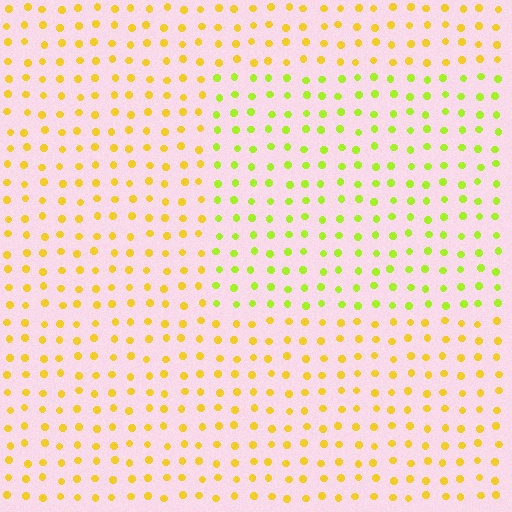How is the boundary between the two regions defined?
The boundary is defined purely by a slight shift in hue (about 34 degrees). Spacing, size, and orientation are identical on both sides.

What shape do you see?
I see a rectangle.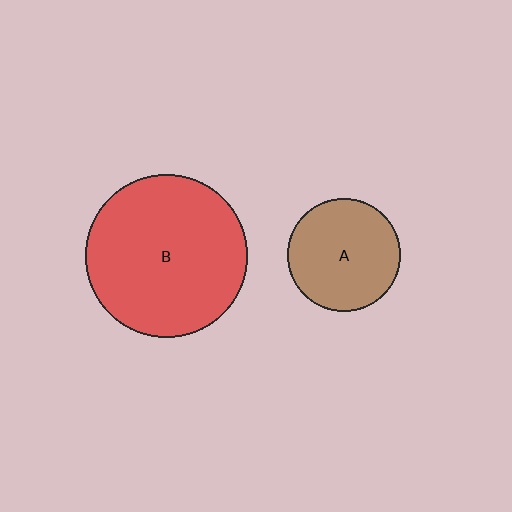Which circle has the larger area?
Circle B (red).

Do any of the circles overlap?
No, none of the circles overlap.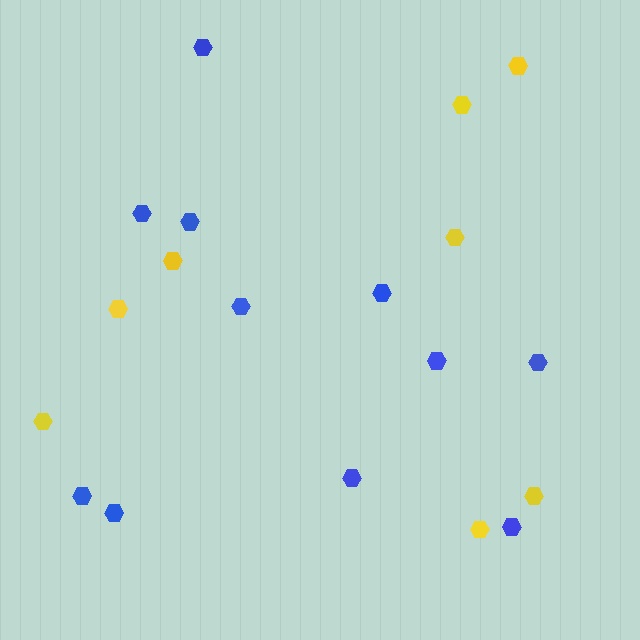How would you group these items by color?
There are 2 groups: one group of yellow hexagons (8) and one group of blue hexagons (11).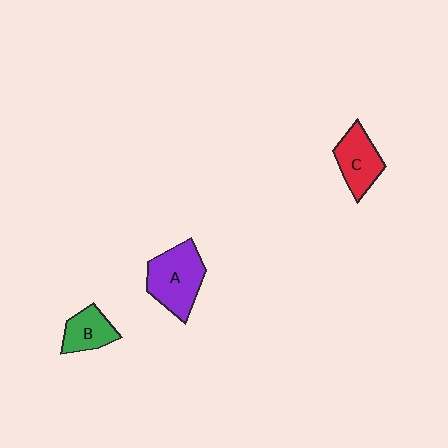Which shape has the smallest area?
Shape B (green).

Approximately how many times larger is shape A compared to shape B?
Approximately 1.7 times.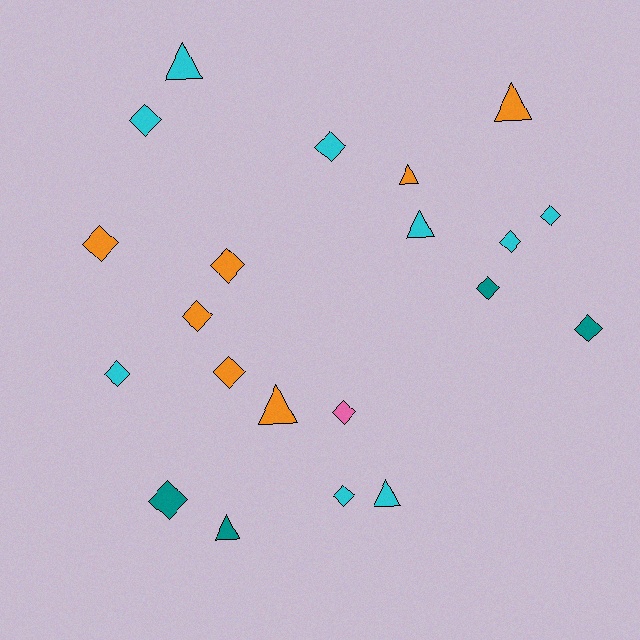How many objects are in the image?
There are 21 objects.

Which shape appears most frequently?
Diamond, with 14 objects.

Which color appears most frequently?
Cyan, with 9 objects.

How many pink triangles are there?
There are no pink triangles.